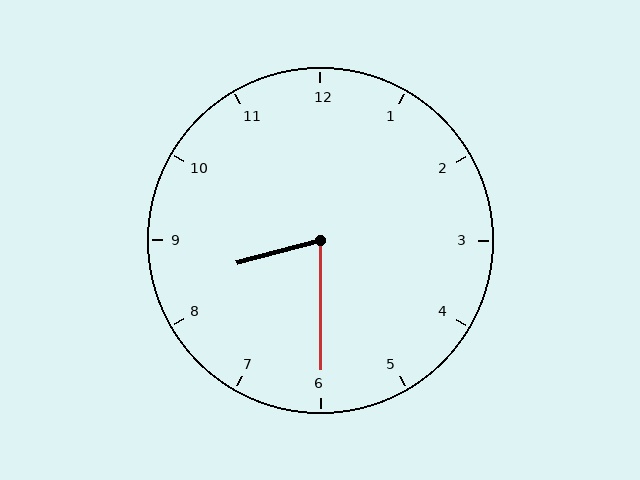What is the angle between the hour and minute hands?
Approximately 75 degrees.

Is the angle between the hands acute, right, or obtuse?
It is acute.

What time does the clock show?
8:30.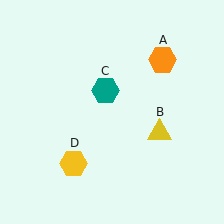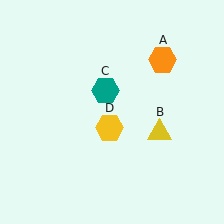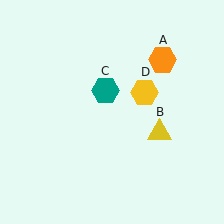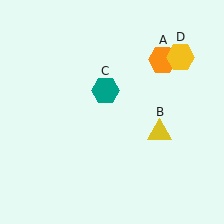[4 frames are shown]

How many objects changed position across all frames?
1 object changed position: yellow hexagon (object D).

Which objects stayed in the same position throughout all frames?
Orange hexagon (object A) and yellow triangle (object B) and teal hexagon (object C) remained stationary.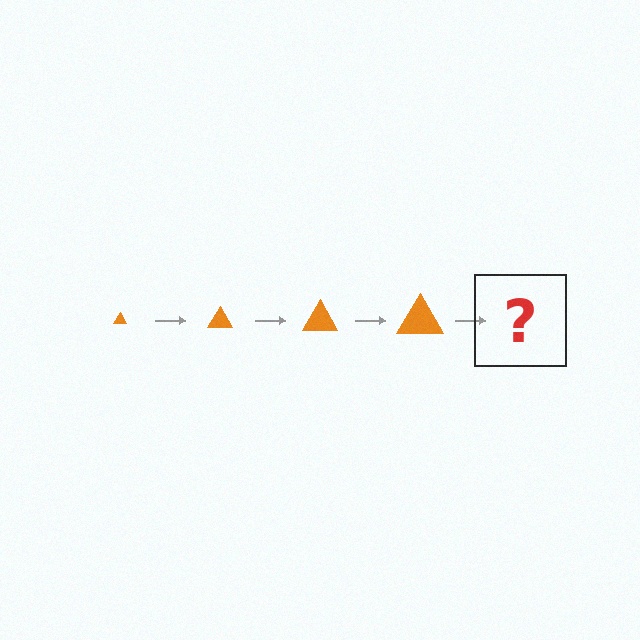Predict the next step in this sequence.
The next step is an orange triangle, larger than the previous one.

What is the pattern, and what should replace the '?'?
The pattern is that the triangle gets progressively larger each step. The '?' should be an orange triangle, larger than the previous one.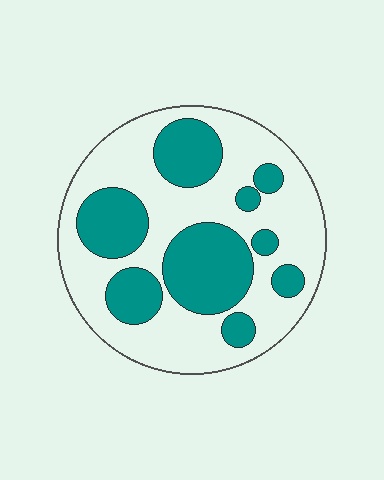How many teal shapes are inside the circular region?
9.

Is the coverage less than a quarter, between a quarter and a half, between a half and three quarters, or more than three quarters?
Between a quarter and a half.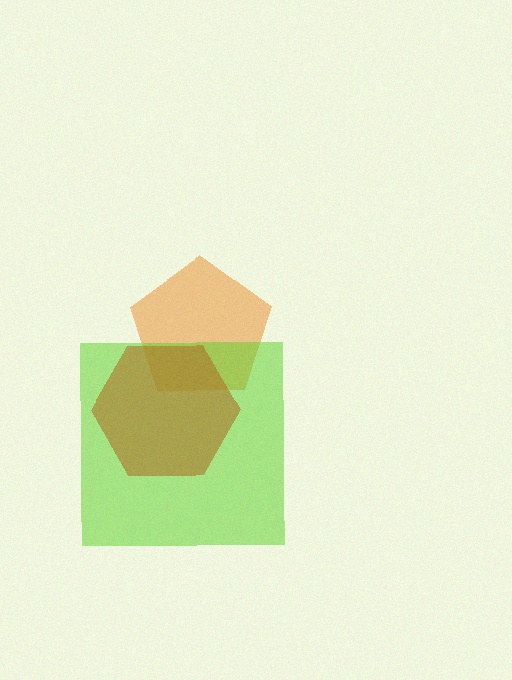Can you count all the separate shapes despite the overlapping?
Yes, there are 3 separate shapes.